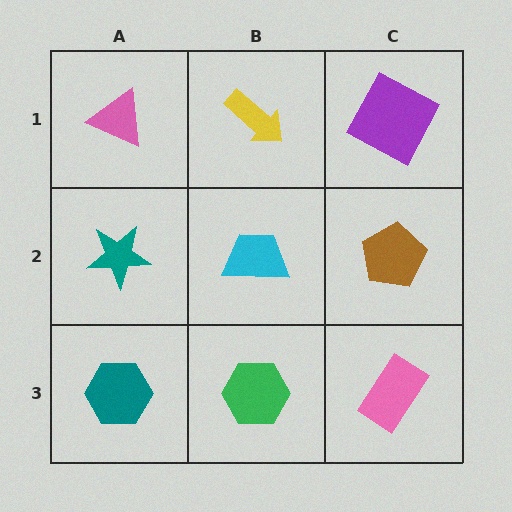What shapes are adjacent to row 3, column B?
A cyan trapezoid (row 2, column B), a teal hexagon (row 3, column A), a pink rectangle (row 3, column C).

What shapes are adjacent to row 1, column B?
A cyan trapezoid (row 2, column B), a pink triangle (row 1, column A), a purple square (row 1, column C).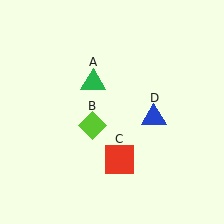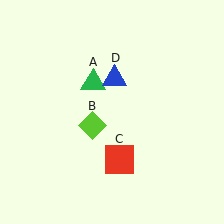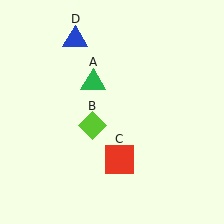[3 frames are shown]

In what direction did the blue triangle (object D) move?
The blue triangle (object D) moved up and to the left.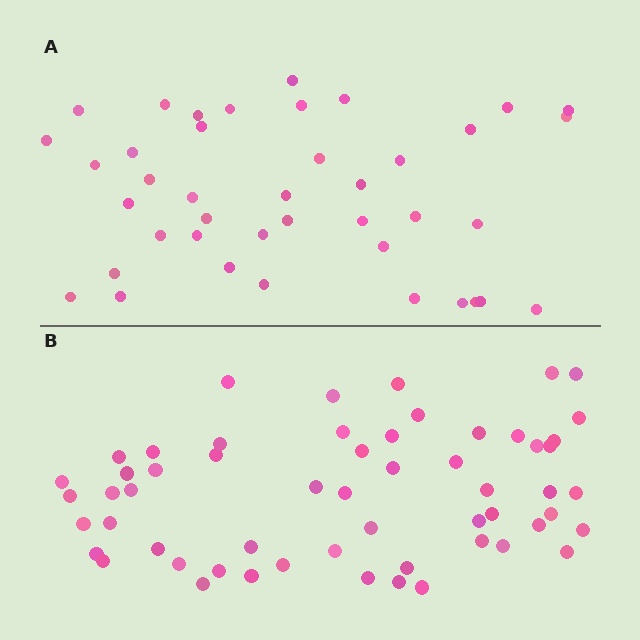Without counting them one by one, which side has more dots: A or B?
Region B (the bottom region) has more dots.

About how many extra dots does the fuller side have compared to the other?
Region B has approximately 15 more dots than region A.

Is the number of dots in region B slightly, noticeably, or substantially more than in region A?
Region B has noticeably more, but not dramatically so. The ratio is roughly 1.4 to 1.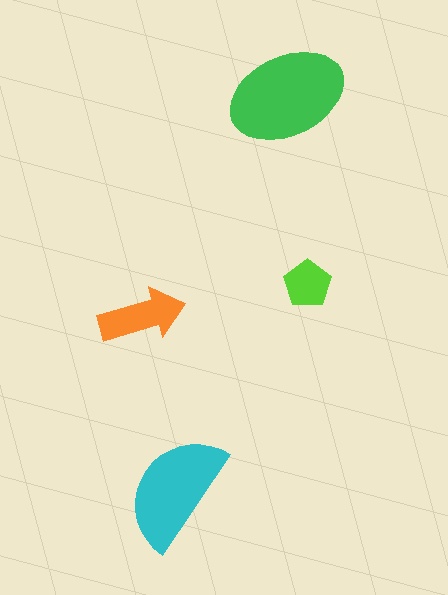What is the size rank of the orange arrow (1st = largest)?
3rd.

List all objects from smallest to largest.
The lime pentagon, the orange arrow, the cyan semicircle, the green ellipse.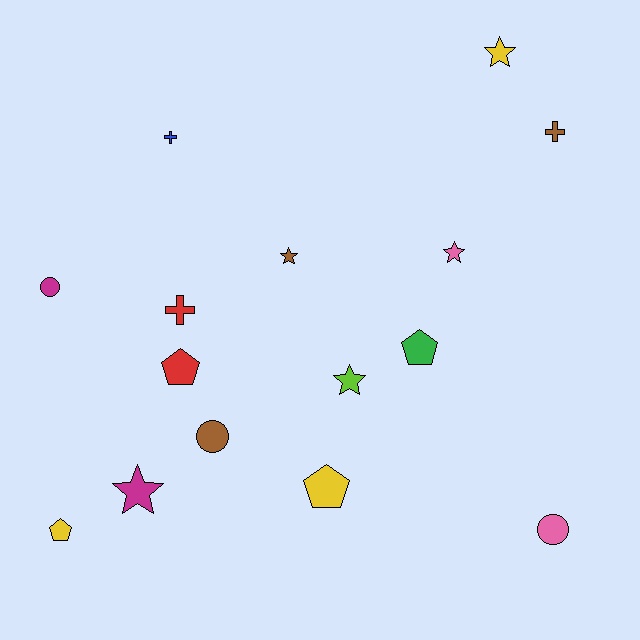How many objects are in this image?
There are 15 objects.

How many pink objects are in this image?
There are 2 pink objects.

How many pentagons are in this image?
There are 4 pentagons.